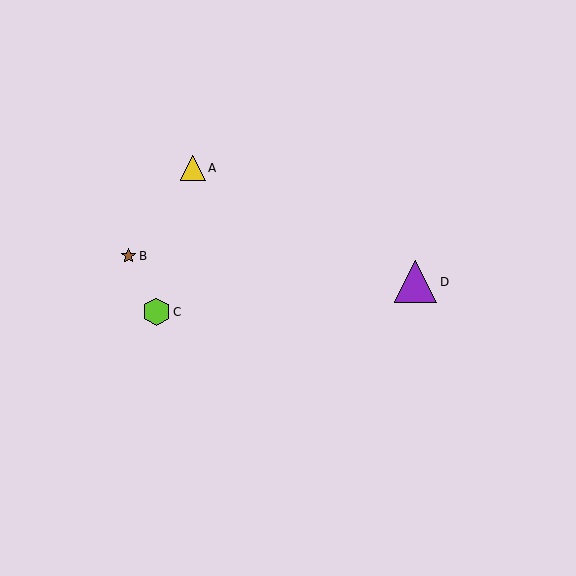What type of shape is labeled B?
Shape B is a brown star.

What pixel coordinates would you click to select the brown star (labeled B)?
Click at (128, 256) to select the brown star B.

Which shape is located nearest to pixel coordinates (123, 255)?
The brown star (labeled B) at (128, 256) is nearest to that location.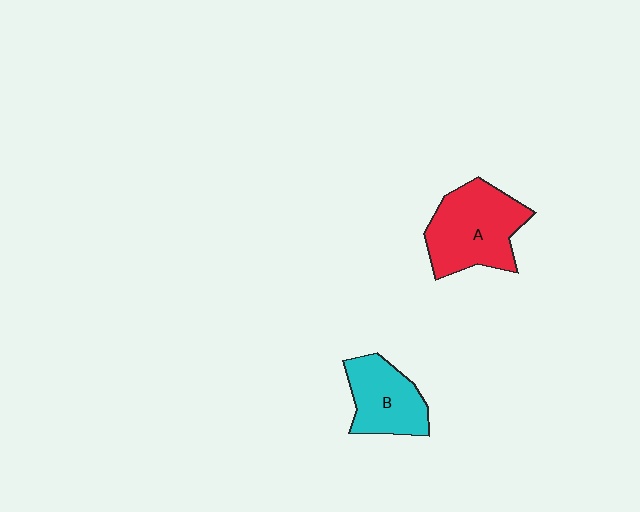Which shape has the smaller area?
Shape B (cyan).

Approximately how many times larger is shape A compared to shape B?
Approximately 1.4 times.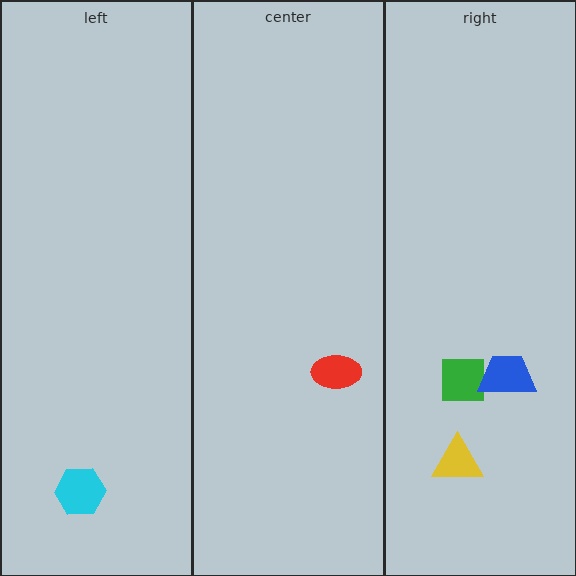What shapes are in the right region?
The green square, the yellow triangle, the blue trapezoid.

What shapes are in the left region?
The cyan hexagon.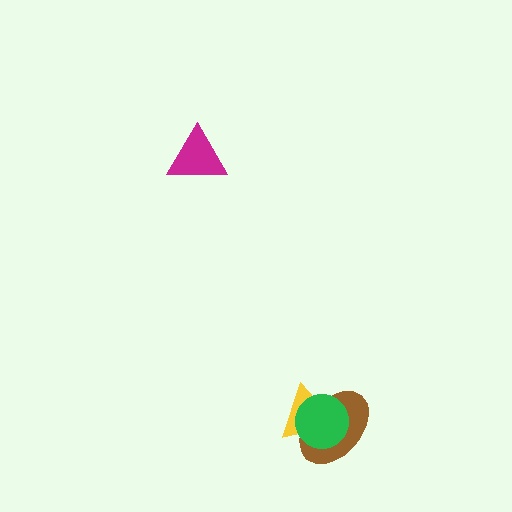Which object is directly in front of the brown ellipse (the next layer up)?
The yellow triangle is directly in front of the brown ellipse.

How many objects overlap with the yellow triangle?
2 objects overlap with the yellow triangle.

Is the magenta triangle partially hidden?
No, no other shape covers it.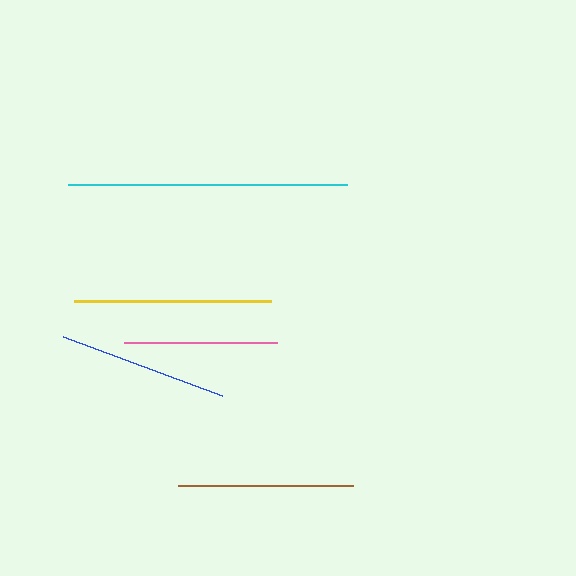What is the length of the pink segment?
The pink segment is approximately 153 pixels long.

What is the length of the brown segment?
The brown segment is approximately 175 pixels long.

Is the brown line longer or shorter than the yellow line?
The yellow line is longer than the brown line.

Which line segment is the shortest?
The pink line is the shortest at approximately 153 pixels.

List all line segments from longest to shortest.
From longest to shortest: cyan, yellow, brown, blue, pink.